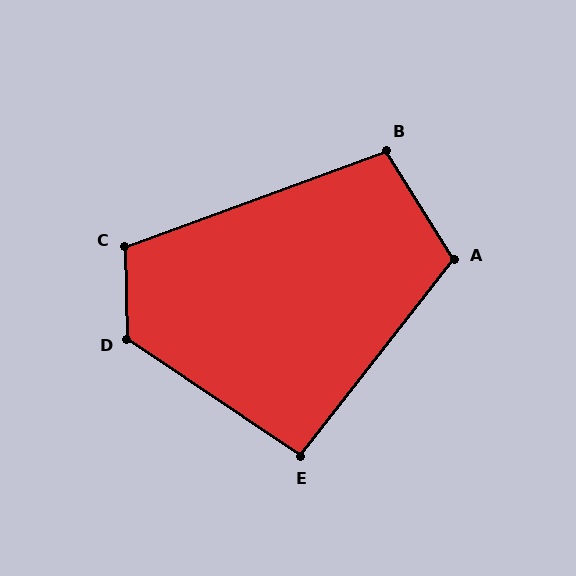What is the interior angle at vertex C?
Approximately 108 degrees (obtuse).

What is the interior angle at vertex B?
Approximately 102 degrees (obtuse).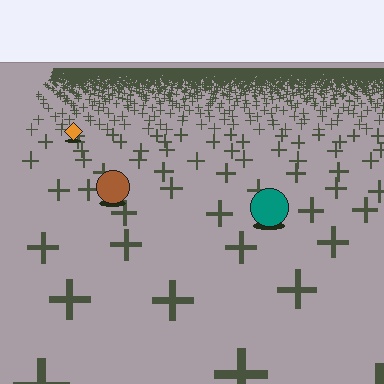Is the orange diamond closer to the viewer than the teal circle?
No. The teal circle is closer — you can tell from the texture gradient: the ground texture is coarser near it.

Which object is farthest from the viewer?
The orange diamond is farthest from the viewer. It appears smaller and the ground texture around it is denser.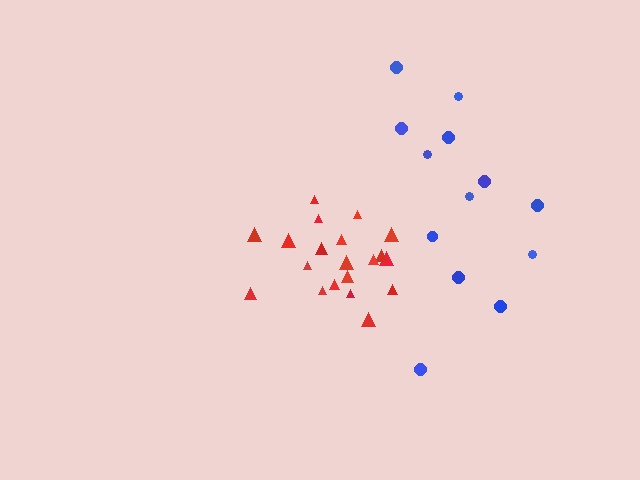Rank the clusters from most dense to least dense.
red, blue.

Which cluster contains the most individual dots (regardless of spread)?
Red (20).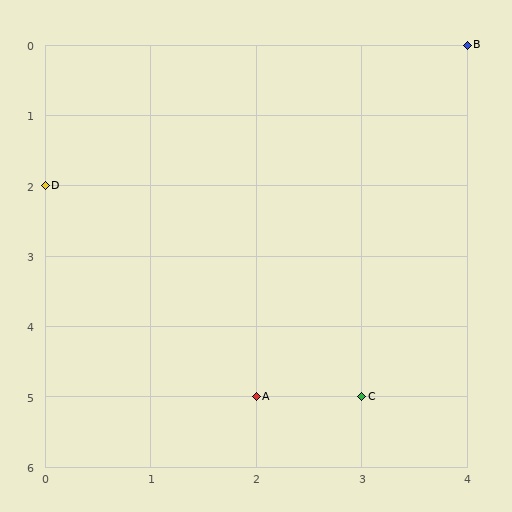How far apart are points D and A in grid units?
Points D and A are 2 columns and 3 rows apart (about 3.6 grid units diagonally).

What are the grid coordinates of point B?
Point B is at grid coordinates (4, 0).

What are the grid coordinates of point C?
Point C is at grid coordinates (3, 5).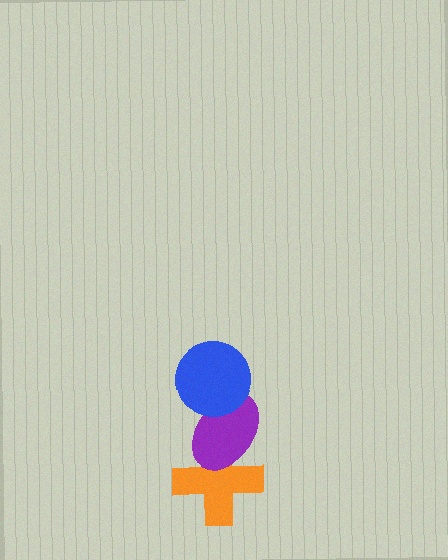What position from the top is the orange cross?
The orange cross is 3rd from the top.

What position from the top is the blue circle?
The blue circle is 1st from the top.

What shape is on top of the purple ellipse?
The blue circle is on top of the purple ellipse.